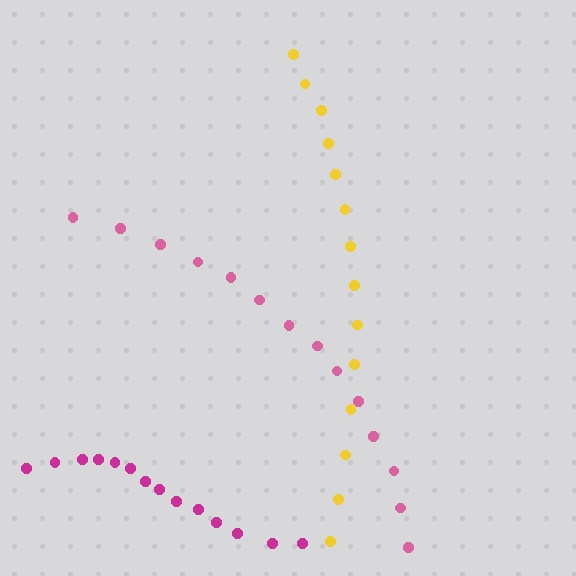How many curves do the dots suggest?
There are 3 distinct paths.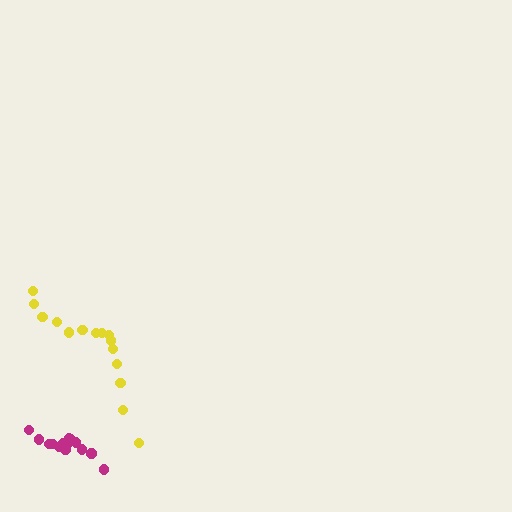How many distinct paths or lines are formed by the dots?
There are 2 distinct paths.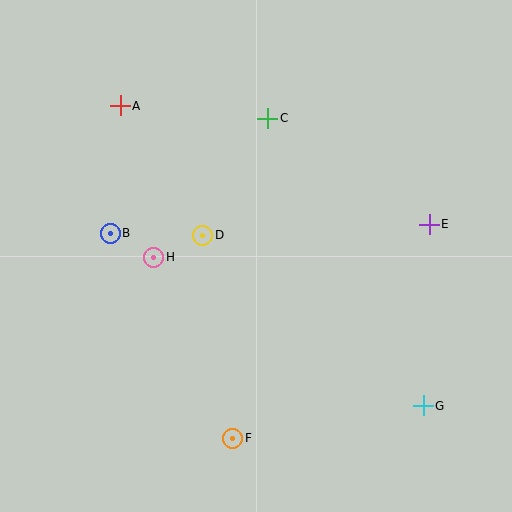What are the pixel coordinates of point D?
Point D is at (203, 235).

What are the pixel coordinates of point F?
Point F is at (233, 438).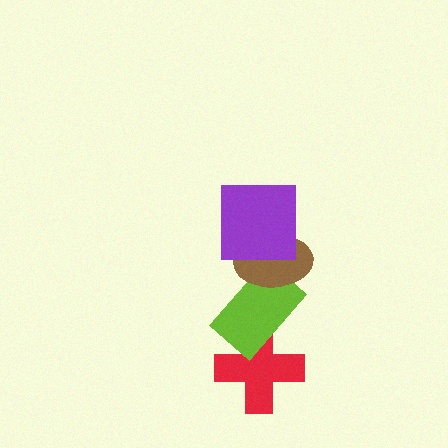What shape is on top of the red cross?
The lime rectangle is on top of the red cross.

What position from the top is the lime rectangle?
The lime rectangle is 3rd from the top.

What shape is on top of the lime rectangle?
The brown ellipse is on top of the lime rectangle.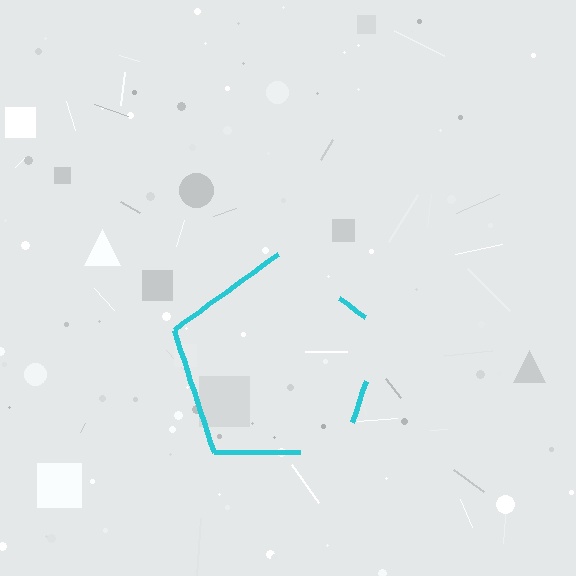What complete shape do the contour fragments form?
The contour fragments form a pentagon.